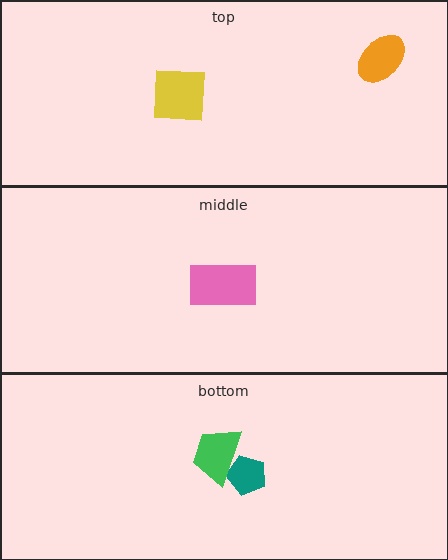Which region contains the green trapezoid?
The bottom region.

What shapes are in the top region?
The yellow square, the orange ellipse.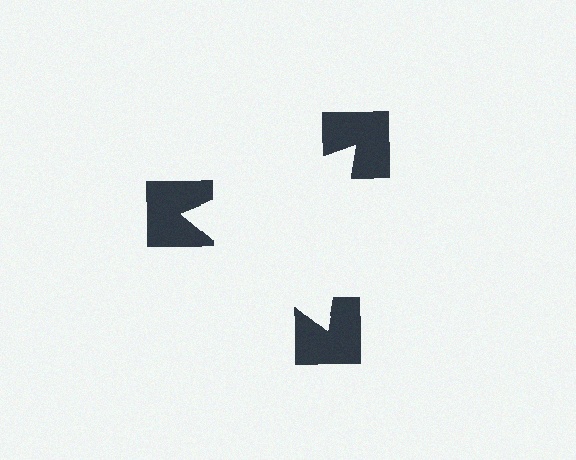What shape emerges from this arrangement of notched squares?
An illusory triangle — its edges are inferred from the aligned wedge cuts in the notched squares, not physically drawn.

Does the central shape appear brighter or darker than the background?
It typically appears slightly brighter than the background, even though no actual brightness change is drawn.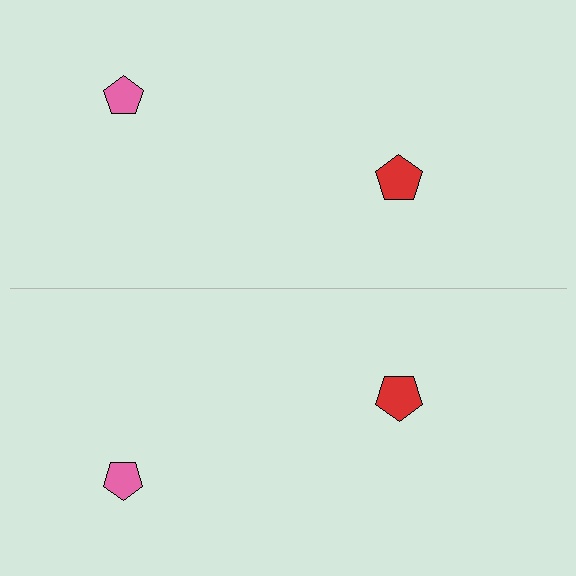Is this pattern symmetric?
Yes, this pattern has bilateral (reflection) symmetry.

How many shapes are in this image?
There are 4 shapes in this image.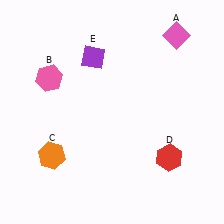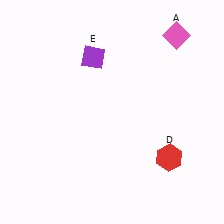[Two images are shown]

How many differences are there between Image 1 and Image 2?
There are 2 differences between the two images.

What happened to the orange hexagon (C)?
The orange hexagon (C) was removed in Image 2. It was in the bottom-left area of Image 1.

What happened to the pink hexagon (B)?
The pink hexagon (B) was removed in Image 2. It was in the top-left area of Image 1.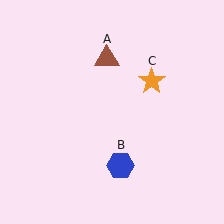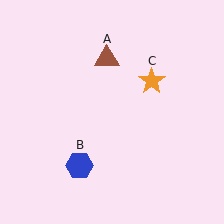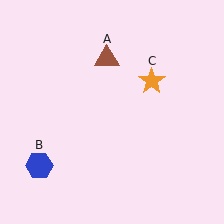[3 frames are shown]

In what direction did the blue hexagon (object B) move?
The blue hexagon (object B) moved left.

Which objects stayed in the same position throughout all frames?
Brown triangle (object A) and orange star (object C) remained stationary.